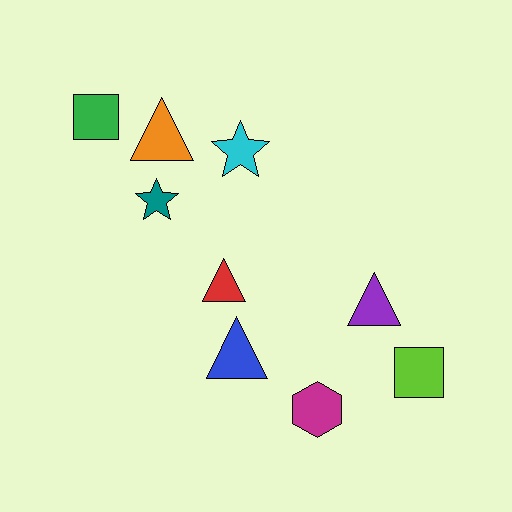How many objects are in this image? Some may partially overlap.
There are 9 objects.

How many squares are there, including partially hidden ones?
There are 2 squares.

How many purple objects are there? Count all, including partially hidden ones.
There is 1 purple object.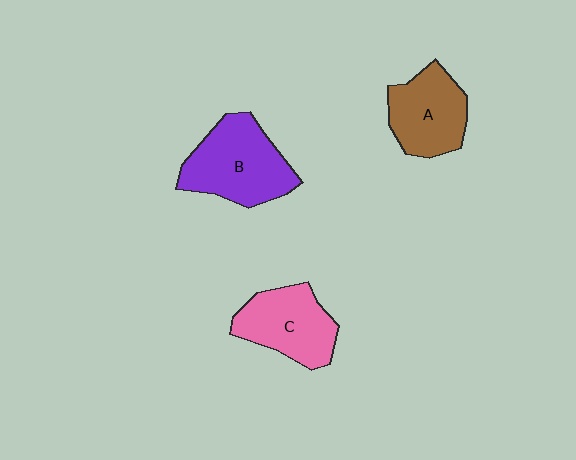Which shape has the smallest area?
Shape A (brown).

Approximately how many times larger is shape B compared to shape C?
Approximately 1.2 times.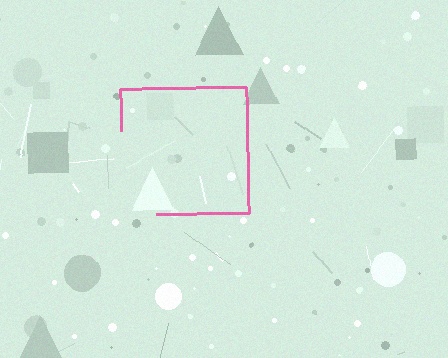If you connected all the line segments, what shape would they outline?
They would outline a square.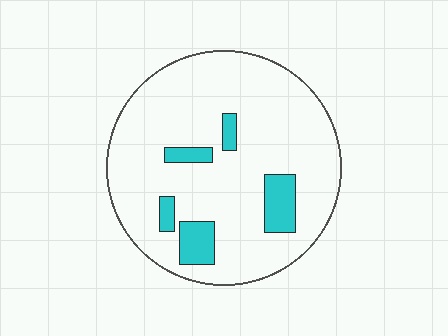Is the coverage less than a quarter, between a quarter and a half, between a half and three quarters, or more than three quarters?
Less than a quarter.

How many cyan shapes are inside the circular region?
5.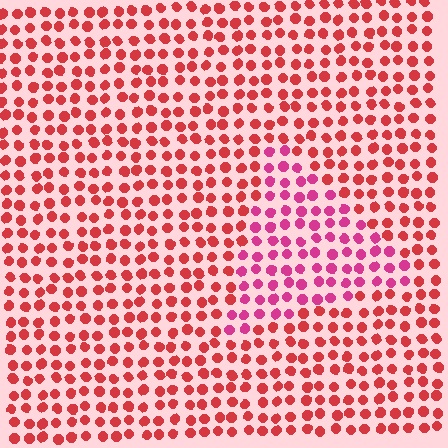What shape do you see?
I see a triangle.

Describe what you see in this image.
The image is filled with small red elements in a uniform arrangement. A triangle-shaped region is visible where the elements are tinted to a slightly different hue, forming a subtle color boundary.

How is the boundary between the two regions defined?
The boundary is defined purely by a slight shift in hue (about 31 degrees). Spacing, size, and orientation are identical on both sides.